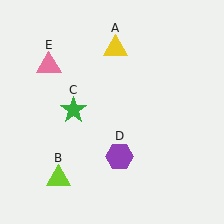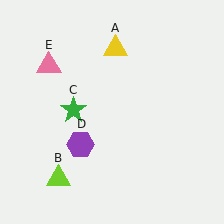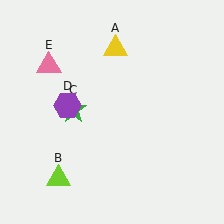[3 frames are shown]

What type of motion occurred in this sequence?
The purple hexagon (object D) rotated clockwise around the center of the scene.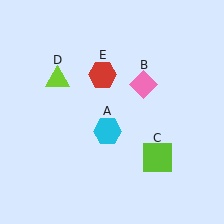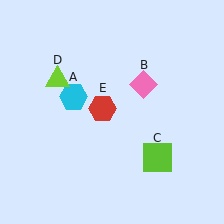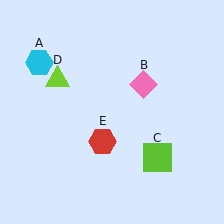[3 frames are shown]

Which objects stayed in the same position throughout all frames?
Pink diamond (object B) and lime square (object C) and lime triangle (object D) remained stationary.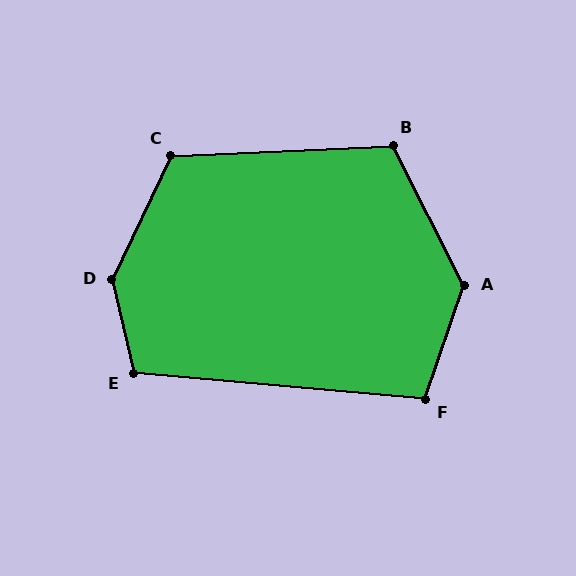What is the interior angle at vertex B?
Approximately 115 degrees (obtuse).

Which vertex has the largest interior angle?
D, at approximately 141 degrees.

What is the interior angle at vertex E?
Approximately 108 degrees (obtuse).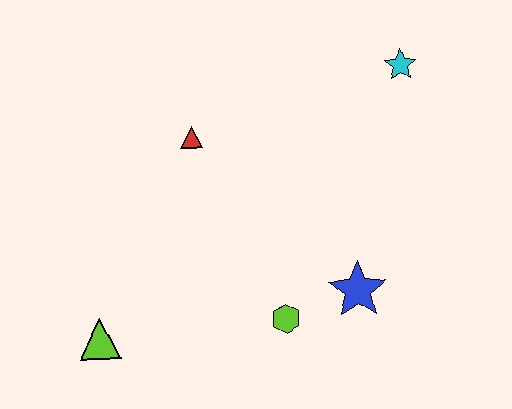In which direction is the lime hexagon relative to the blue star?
The lime hexagon is to the left of the blue star.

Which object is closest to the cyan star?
The red triangle is closest to the cyan star.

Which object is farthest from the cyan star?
The lime triangle is farthest from the cyan star.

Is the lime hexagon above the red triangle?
No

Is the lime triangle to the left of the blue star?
Yes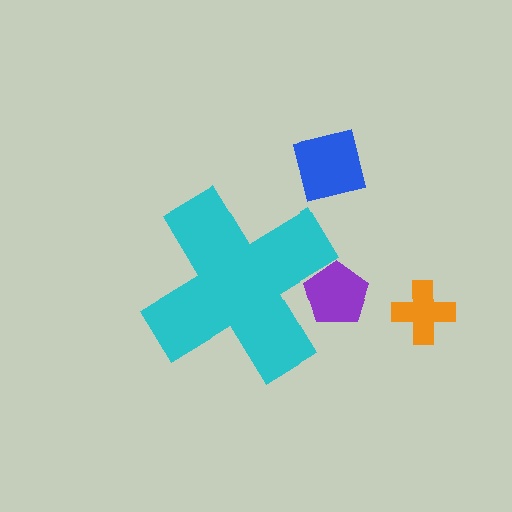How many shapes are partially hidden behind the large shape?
1 shape is partially hidden.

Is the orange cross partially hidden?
No, the orange cross is fully visible.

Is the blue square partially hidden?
No, the blue square is fully visible.